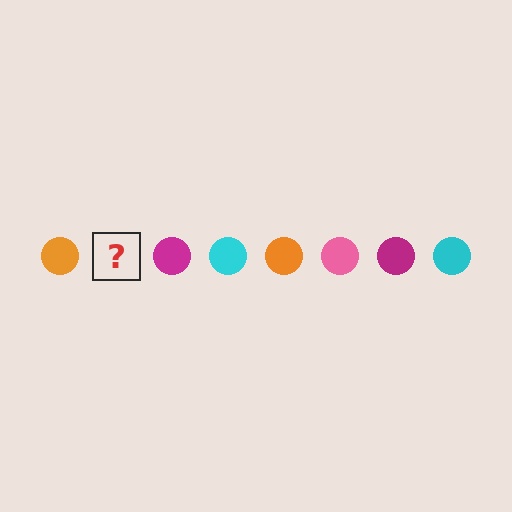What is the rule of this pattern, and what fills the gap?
The rule is that the pattern cycles through orange, pink, magenta, cyan circles. The gap should be filled with a pink circle.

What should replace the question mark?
The question mark should be replaced with a pink circle.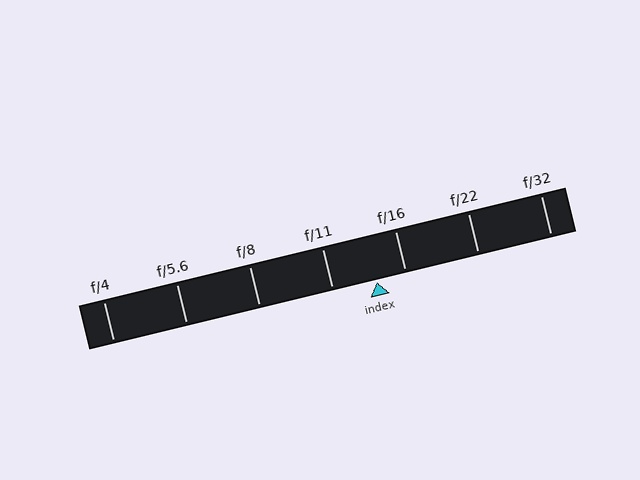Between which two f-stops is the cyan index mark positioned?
The index mark is between f/11 and f/16.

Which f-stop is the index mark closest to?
The index mark is closest to f/16.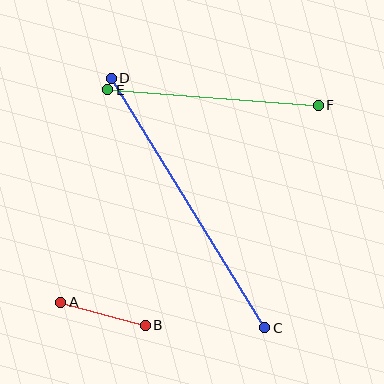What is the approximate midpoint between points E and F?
The midpoint is at approximately (213, 98) pixels.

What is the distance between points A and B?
The distance is approximately 88 pixels.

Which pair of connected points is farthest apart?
Points C and D are farthest apart.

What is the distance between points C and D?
The distance is approximately 293 pixels.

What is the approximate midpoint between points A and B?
The midpoint is at approximately (103, 314) pixels.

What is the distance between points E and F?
The distance is approximately 211 pixels.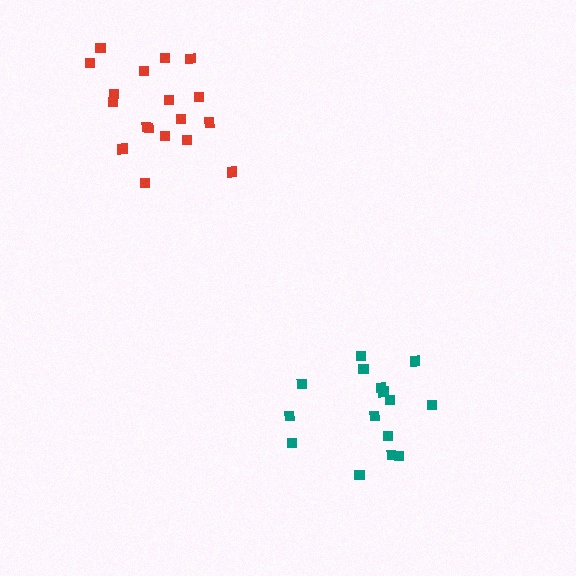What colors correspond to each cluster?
The clusters are colored: red, teal.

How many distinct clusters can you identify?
There are 2 distinct clusters.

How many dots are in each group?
Group 1: 18 dots, Group 2: 15 dots (33 total).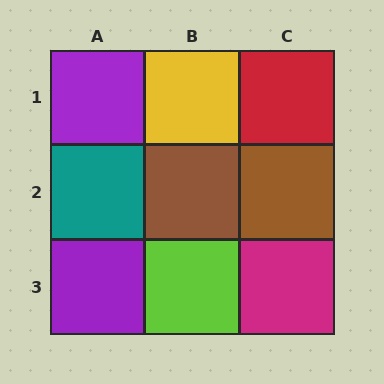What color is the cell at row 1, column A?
Purple.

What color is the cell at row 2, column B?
Brown.